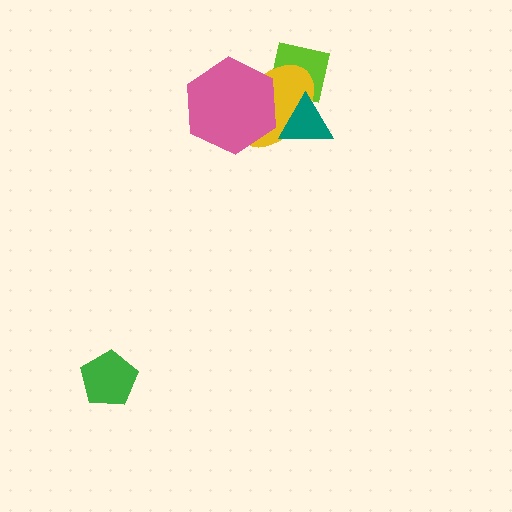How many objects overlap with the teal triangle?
2 objects overlap with the teal triangle.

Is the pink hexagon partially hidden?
No, no other shape covers it.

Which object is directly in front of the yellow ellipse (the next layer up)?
The teal triangle is directly in front of the yellow ellipse.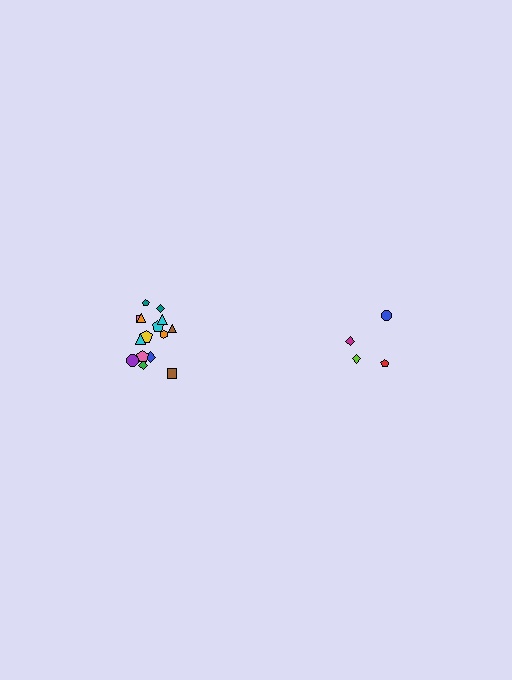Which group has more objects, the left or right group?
The left group.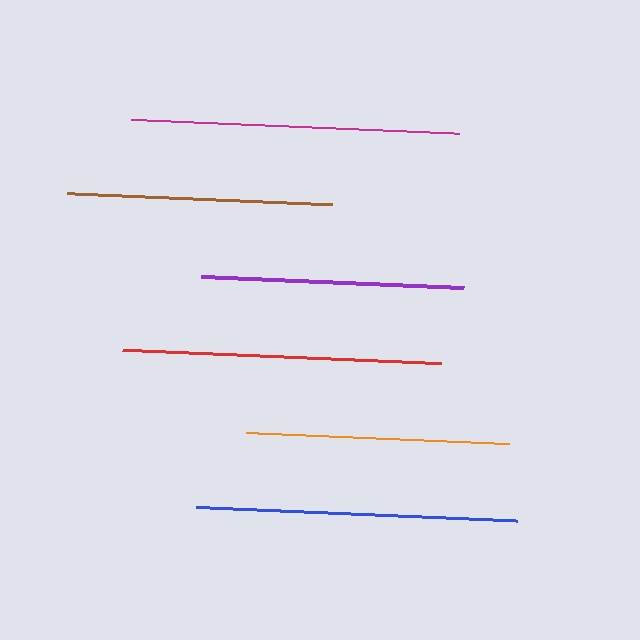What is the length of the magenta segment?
The magenta segment is approximately 328 pixels long.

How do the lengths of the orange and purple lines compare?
The orange and purple lines are approximately the same length.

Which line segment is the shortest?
The purple line is the shortest at approximately 263 pixels.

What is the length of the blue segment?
The blue segment is approximately 321 pixels long.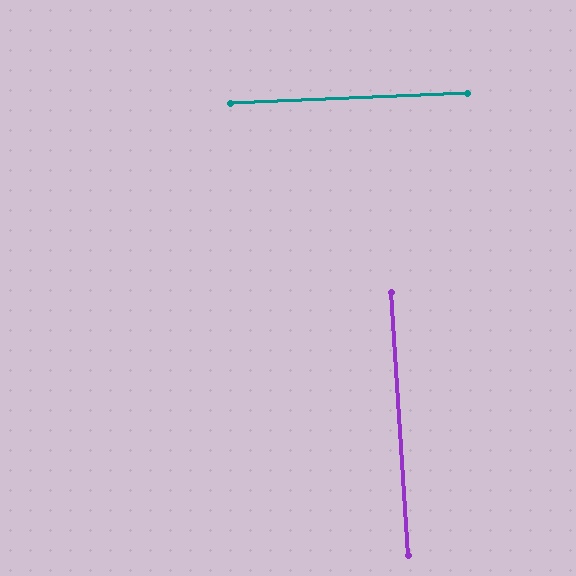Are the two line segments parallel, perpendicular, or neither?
Perpendicular — they meet at approximately 89°.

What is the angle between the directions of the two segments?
Approximately 89 degrees.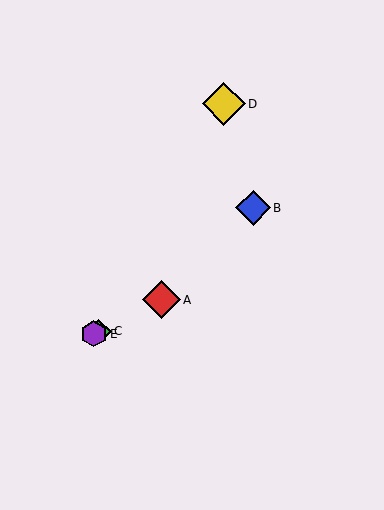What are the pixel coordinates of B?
Object B is at (253, 208).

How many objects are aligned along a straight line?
3 objects (A, C, E) are aligned along a straight line.